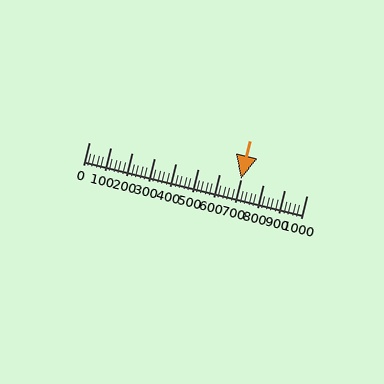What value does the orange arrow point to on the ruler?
The orange arrow points to approximately 700.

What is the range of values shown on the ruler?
The ruler shows values from 0 to 1000.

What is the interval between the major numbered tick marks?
The major tick marks are spaced 100 units apart.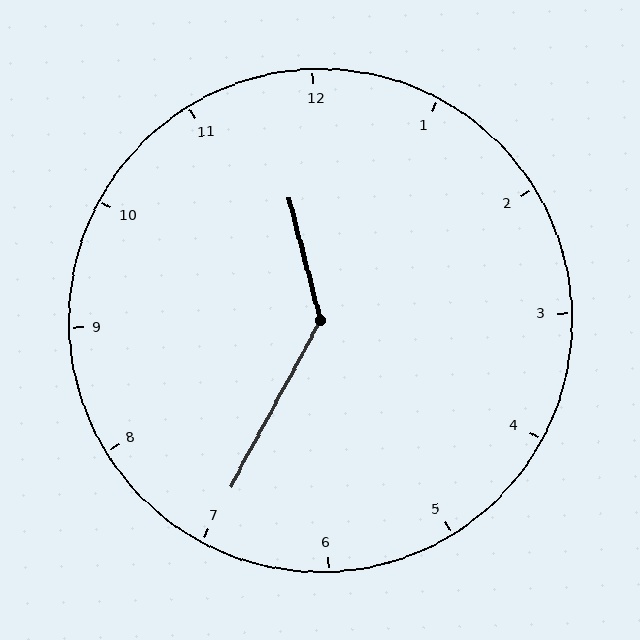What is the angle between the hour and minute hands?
Approximately 138 degrees.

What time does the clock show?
11:35.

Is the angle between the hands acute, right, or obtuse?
It is obtuse.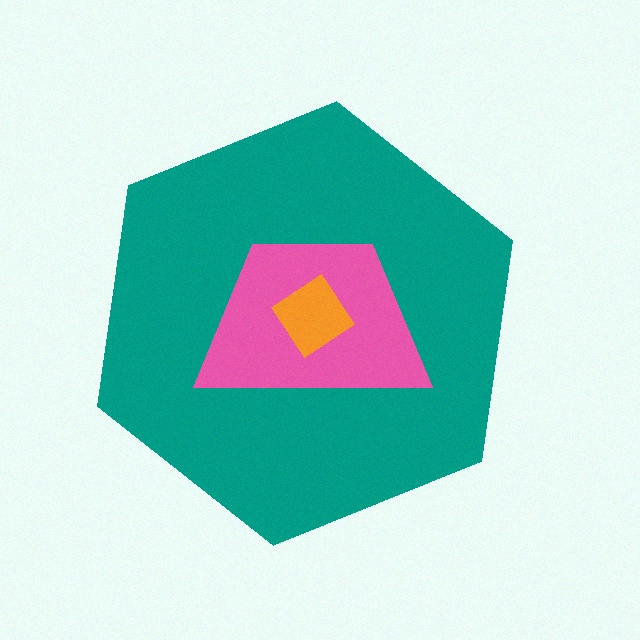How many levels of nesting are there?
3.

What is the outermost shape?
The teal hexagon.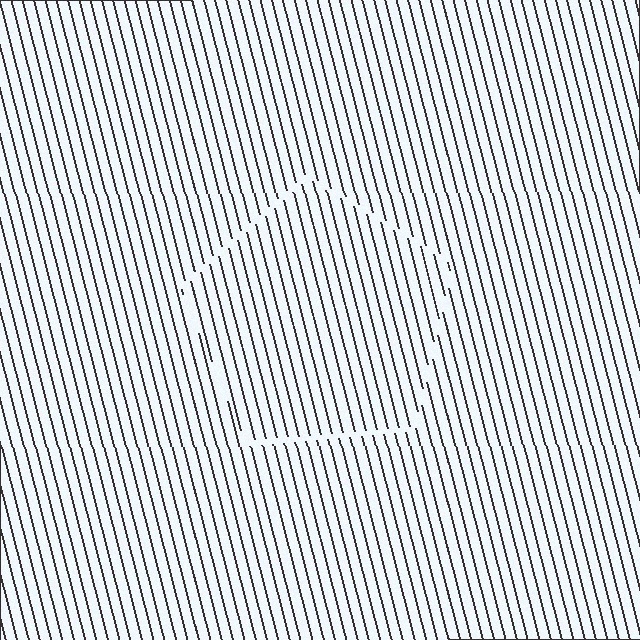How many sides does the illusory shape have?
5 sides — the line-ends trace a pentagon.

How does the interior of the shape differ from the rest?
The interior of the shape contains the same grating, shifted by half a period — the contour is defined by the phase discontinuity where line-ends from the inner and outer gratings abut.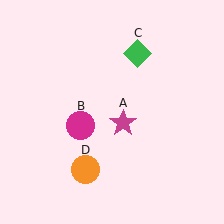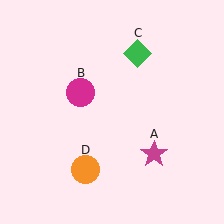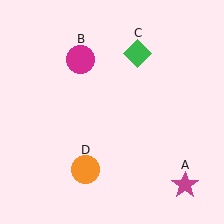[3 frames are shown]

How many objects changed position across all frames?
2 objects changed position: magenta star (object A), magenta circle (object B).